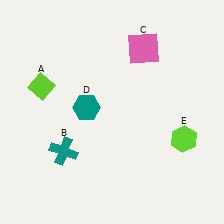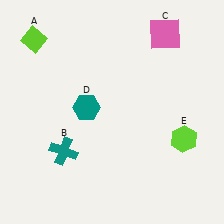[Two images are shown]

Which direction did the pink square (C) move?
The pink square (C) moved right.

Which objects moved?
The objects that moved are: the lime diamond (A), the pink square (C).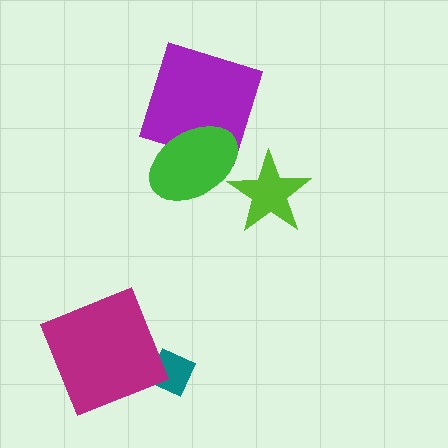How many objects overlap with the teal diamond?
0 objects overlap with the teal diamond.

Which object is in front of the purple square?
The green ellipse is in front of the purple square.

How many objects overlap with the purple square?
1 object overlaps with the purple square.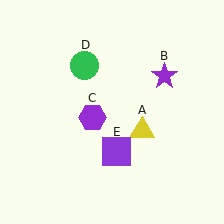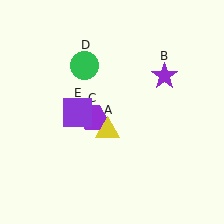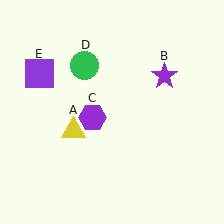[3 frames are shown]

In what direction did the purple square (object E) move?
The purple square (object E) moved up and to the left.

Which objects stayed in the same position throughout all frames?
Purple star (object B) and purple hexagon (object C) and green circle (object D) remained stationary.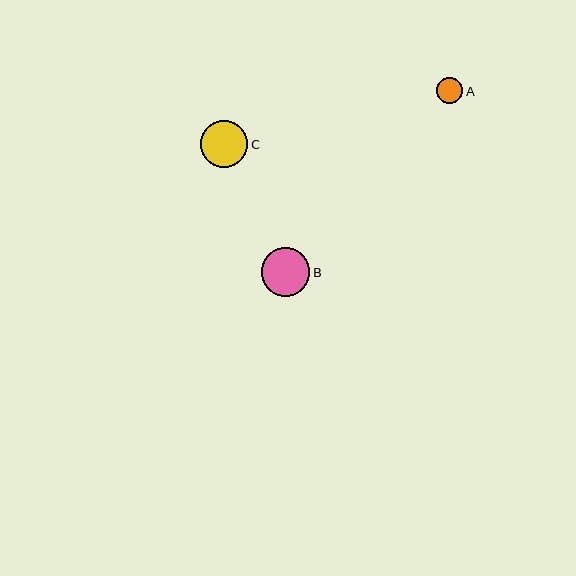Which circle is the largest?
Circle B is the largest with a size of approximately 48 pixels.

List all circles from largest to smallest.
From largest to smallest: B, C, A.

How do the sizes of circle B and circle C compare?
Circle B and circle C are approximately the same size.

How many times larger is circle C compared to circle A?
Circle C is approximately 1.8 times the size of circle A.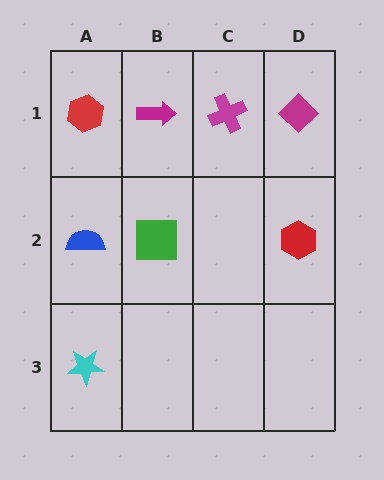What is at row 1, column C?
A magenta cross.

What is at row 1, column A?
A red hexagon.